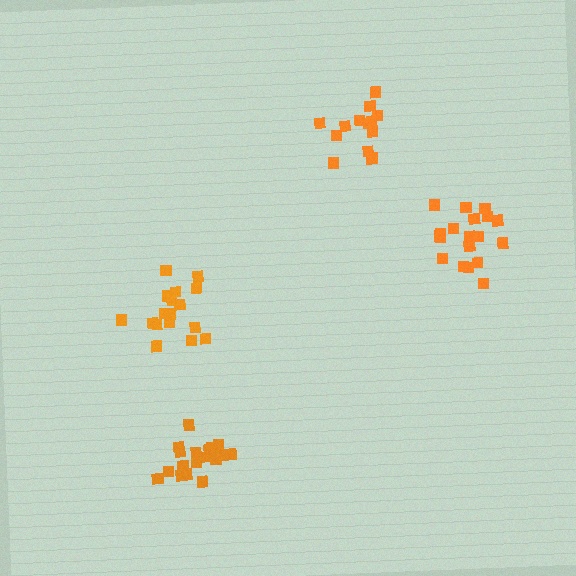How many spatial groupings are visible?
There are 4 spatial groupings.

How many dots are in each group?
Group 1: 19 dots, Group 2: 17 dots, Group 3: 18 dots, Group 4: 13 dots (67 total).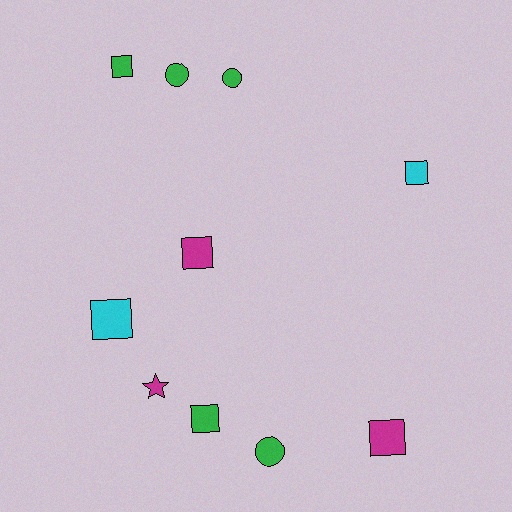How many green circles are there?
There are 3 green circles.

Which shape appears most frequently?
Square, with 6 objects.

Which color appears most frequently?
Green, with 5 objects.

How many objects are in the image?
There are 10 objects.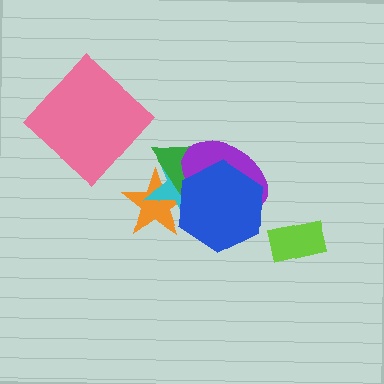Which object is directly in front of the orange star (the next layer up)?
The cyan star is directly in front of the orange star.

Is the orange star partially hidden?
Yes, it is partially covered by another shape.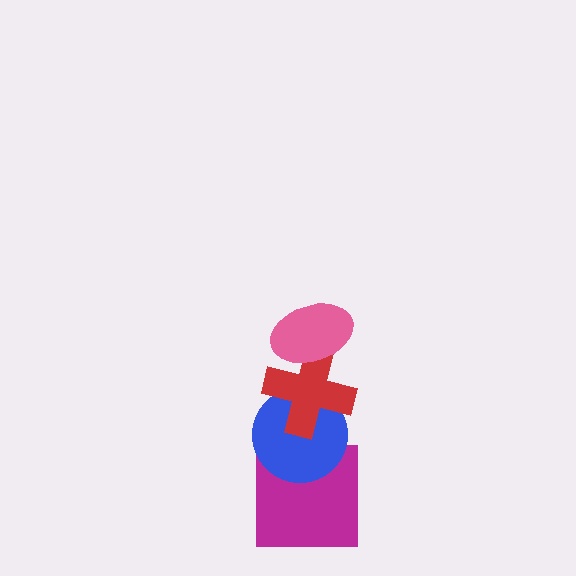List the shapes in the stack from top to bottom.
From top to bottom: the pink ellipse, the red cross, the blue circle, the magenta square.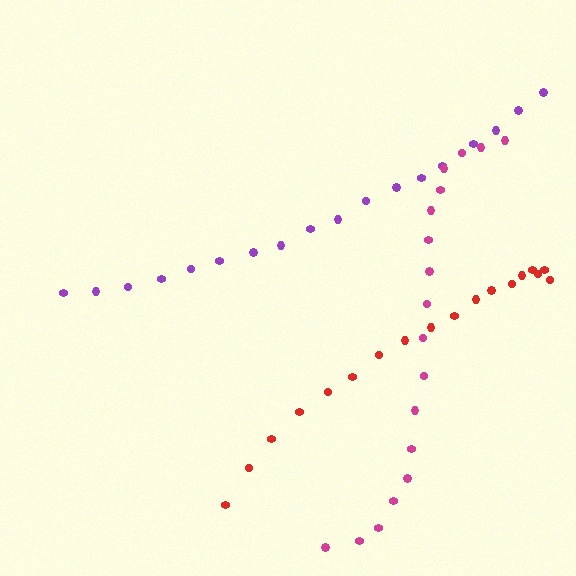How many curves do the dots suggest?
There are 3 distinct paths.